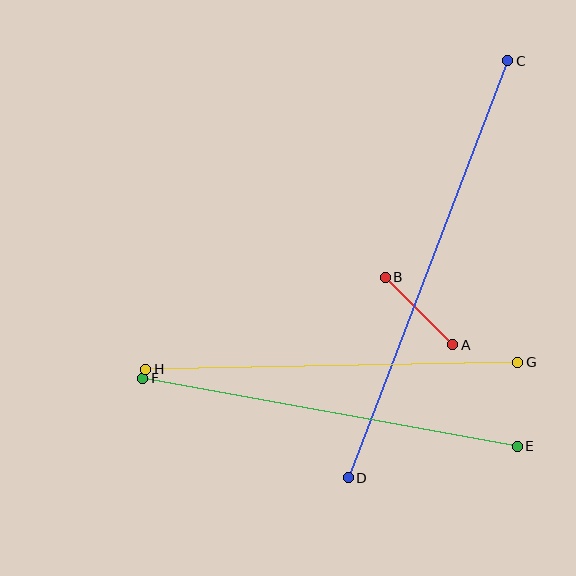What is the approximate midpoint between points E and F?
The midpoint is at approximately (330, 412) pixels.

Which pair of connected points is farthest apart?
Points C and D are farthest apart.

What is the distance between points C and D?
The distance is approximately 446 pixels.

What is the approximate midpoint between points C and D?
The midpoint is at approximately (428, 269) pixels.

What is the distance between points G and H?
The distance is approximately 372 pixels.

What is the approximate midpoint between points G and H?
The midpoint is at approximately (332, 366) pixels.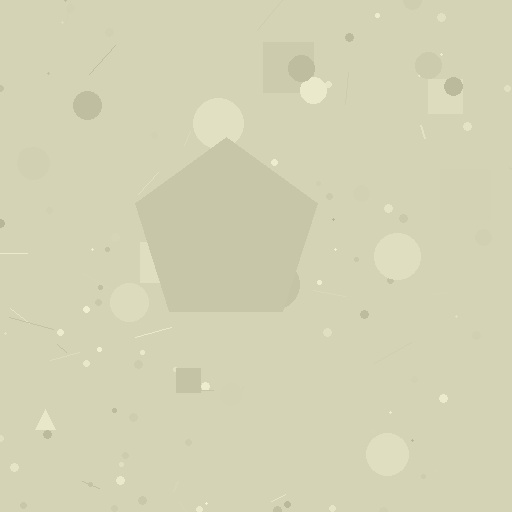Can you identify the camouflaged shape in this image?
The camouflaged shape is a pentagon.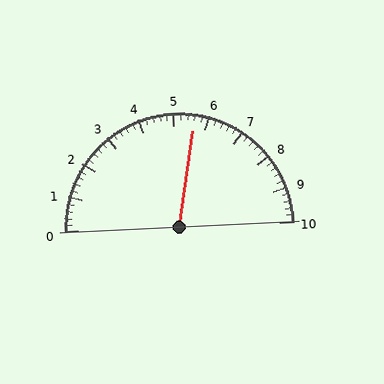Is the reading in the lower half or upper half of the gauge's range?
The reading is in the upper half of the range (0 to 10).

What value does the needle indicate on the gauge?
The needle indicates approximately 5.6.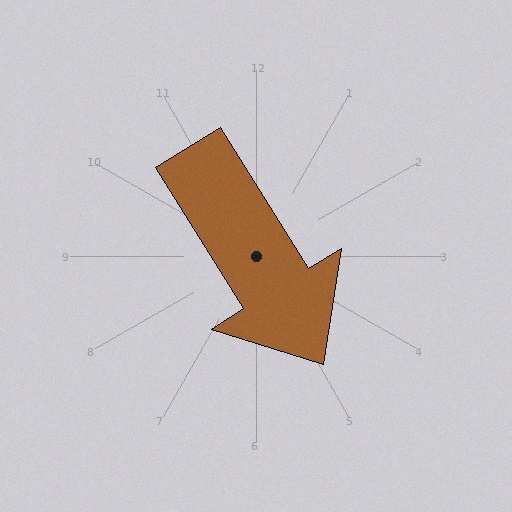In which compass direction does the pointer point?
Southeast.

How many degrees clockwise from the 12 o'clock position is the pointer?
Approximately 148 degrees.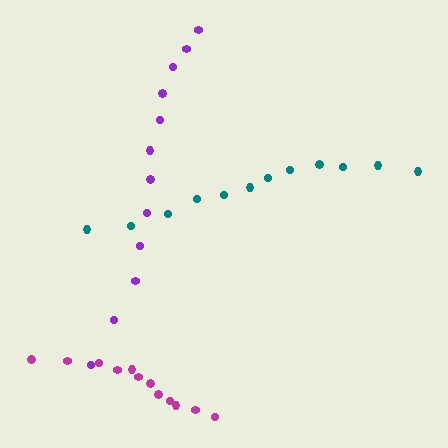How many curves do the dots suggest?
There are 3 distinct paths.